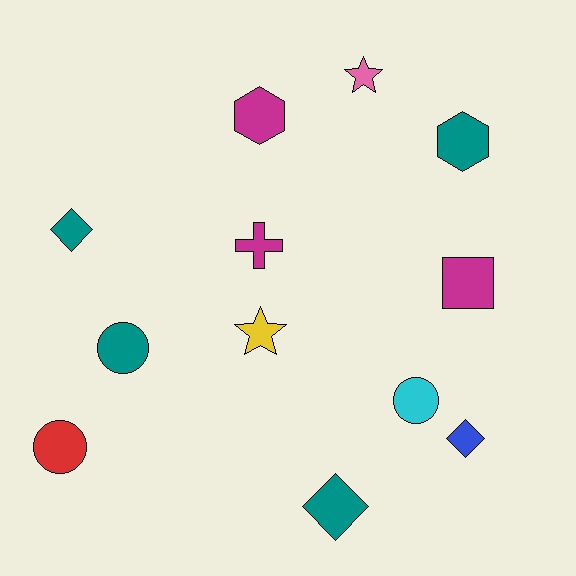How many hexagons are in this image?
There are 2 hexagons.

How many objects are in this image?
There are 12 objects.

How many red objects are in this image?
There is 1 red object.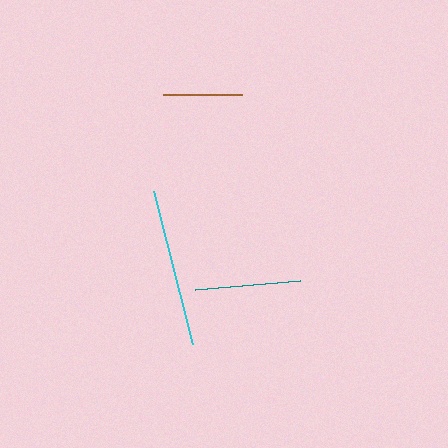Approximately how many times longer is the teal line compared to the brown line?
The teal line is approximately 1.3 times the length of the brown line.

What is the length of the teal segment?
The teal segment is approximately 105 pixels long.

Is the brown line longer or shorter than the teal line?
The teal line is longer than the brown line.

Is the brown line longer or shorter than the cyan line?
The cyan line is longer than the brown line.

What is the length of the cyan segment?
The cyan segment is approximately 158 pixels long.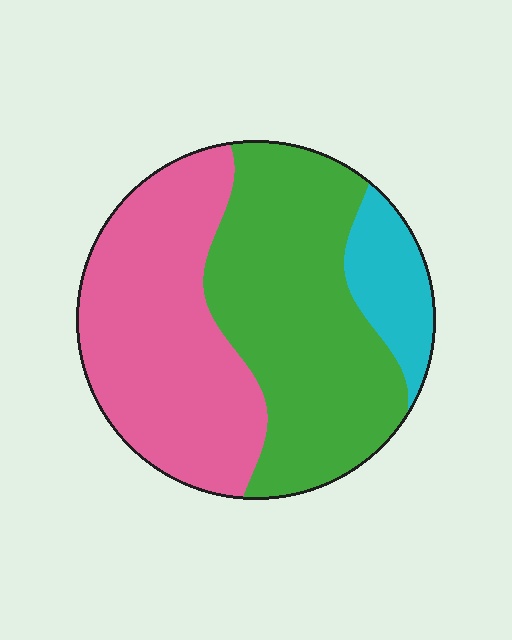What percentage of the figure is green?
Green takes up between a third and a half of the figure.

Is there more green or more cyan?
Green.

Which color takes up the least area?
Cyan, at roughly 10%.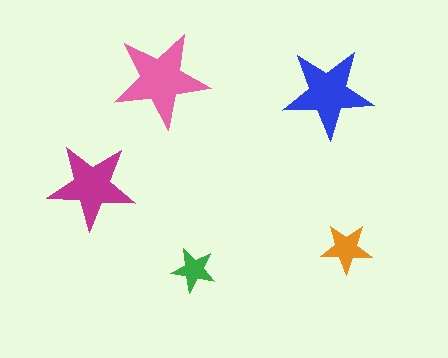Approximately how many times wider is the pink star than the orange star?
About 2 times wider.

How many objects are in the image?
There are 5 objects in the image.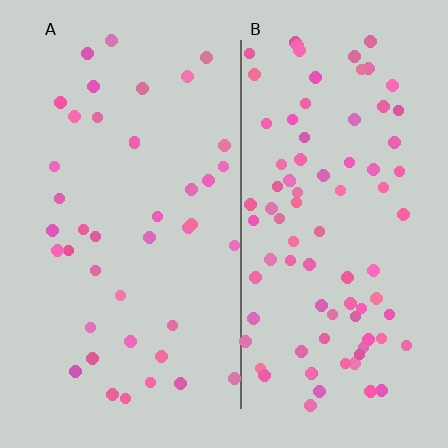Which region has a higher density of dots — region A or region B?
B (the right).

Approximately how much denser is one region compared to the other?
Approximately 2.1× — region B over region A.